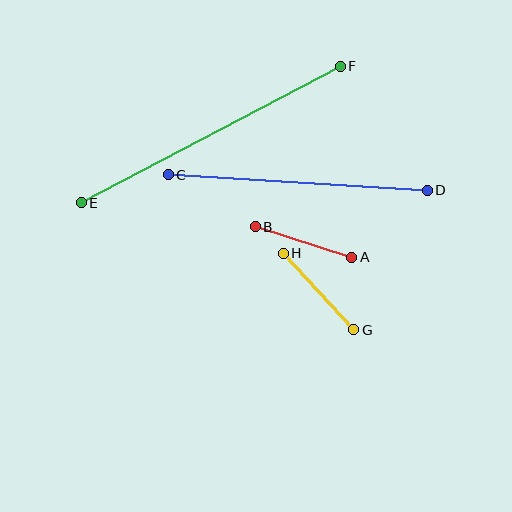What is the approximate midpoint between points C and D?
The midpoint is at approximately (298, 183) pixels.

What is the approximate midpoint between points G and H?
The midpoint is at approximately (319, 292) pixels.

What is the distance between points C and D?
The distance is approximately 260 pixels.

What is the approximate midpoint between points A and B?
The midpoint is at approximately (303, 242) pixels.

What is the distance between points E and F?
The distance is approximately 293 pixels.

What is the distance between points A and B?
The distance is approximately 101 pixels.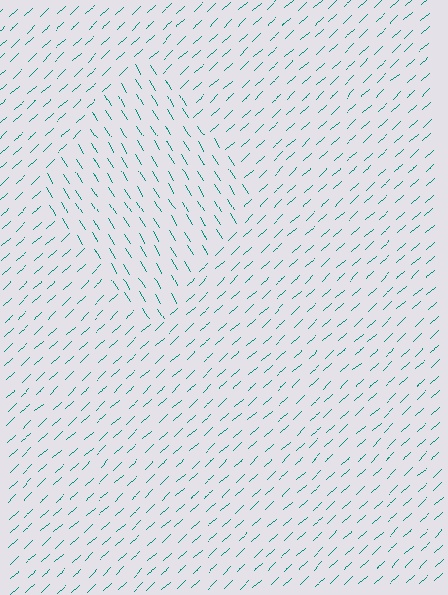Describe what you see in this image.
The image is filled with small teal line segments. A diamond region in the image has lines oriented differently from the surrounding lines, creating a visible texture boundary.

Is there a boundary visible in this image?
Yes, there is a texture boundary formed by a change in line orientation.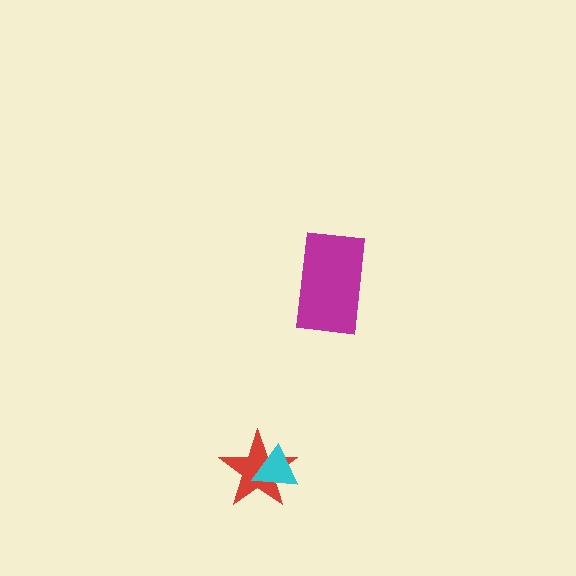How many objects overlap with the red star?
1 object overlaps with the red star.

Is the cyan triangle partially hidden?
No, no other shape covers it.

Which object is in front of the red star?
The cyan triangle is in front of the red star.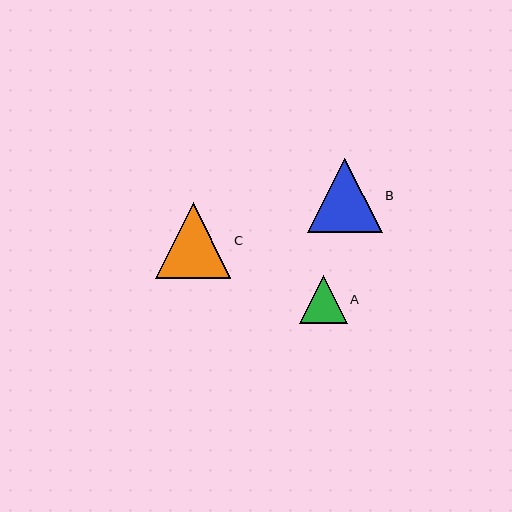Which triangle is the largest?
Triangle C is the largest with a size of approximately 76 pixels.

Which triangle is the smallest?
Triangle A is the smallest with a size of approximately 48 pixels.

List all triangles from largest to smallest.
From largest to smallest: C, B, A.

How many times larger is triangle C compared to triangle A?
Triangle C is approximately 1.6 times the size of triangle A.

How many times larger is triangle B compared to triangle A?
Triangle B is approximately 1.6 times the size of triangle A.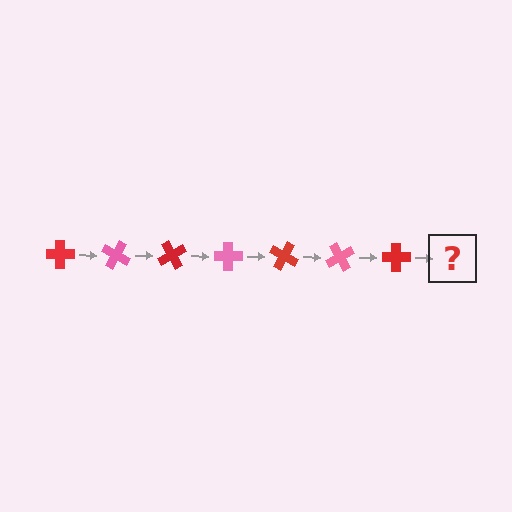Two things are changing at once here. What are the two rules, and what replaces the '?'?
The two rules are that it rotates 30 degrees each step and the color cycles through red and pink. The '?' should be a pink cross, rotated 210 degrees from the start.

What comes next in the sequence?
The next element should be a pink cross, rotated 210 degrees from the start.